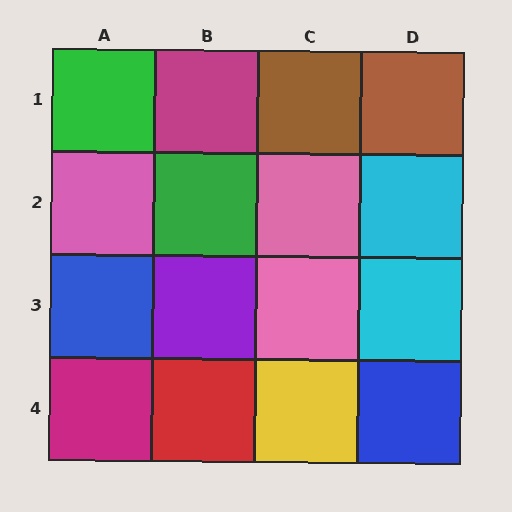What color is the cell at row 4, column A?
Magenta.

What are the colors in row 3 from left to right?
Blue, purple, pink, cyan.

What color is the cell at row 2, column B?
Green.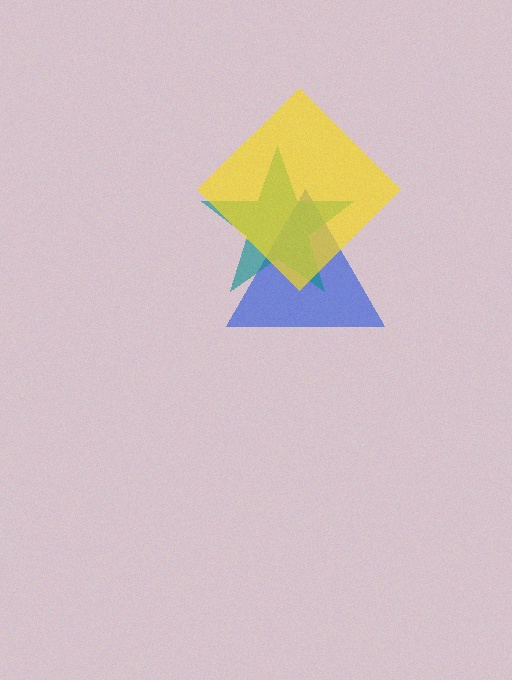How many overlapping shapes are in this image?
There are 3 overlapping shapes in the image.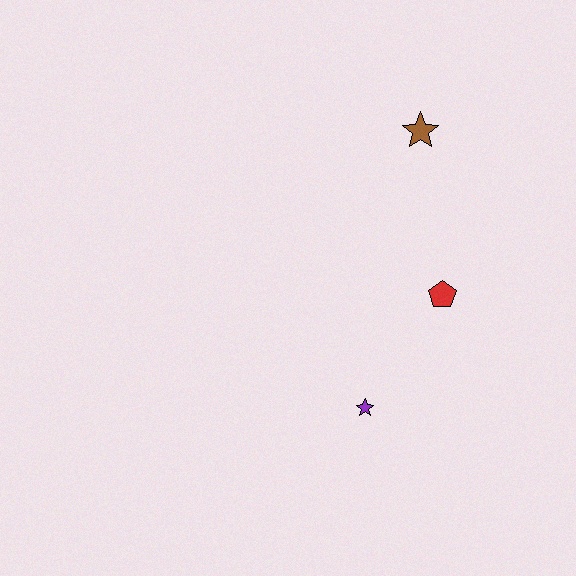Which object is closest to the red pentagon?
The purple star is closest to the red pentagon.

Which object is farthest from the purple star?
The brown star is farthest from the purple star.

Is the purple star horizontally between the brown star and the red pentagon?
No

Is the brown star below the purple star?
No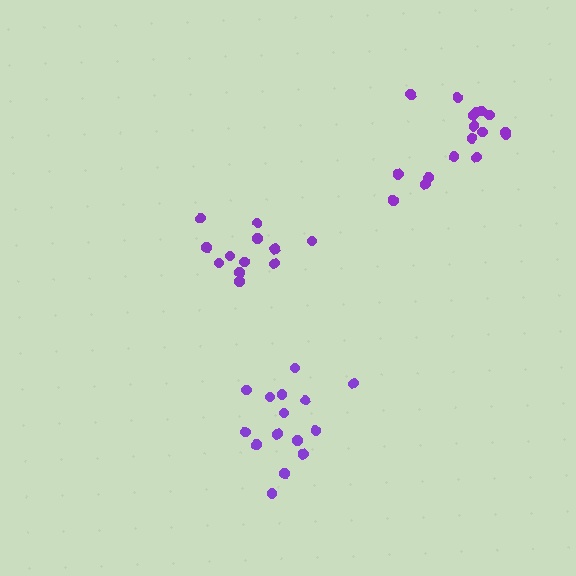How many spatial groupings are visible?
There are 3 spatial groupings.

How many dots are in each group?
Group 1: 17 dots, Group 2: 12 dots, Group 3: 15 dots (44 total).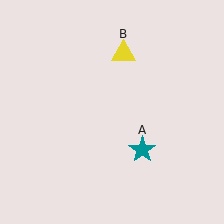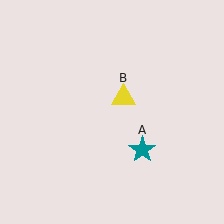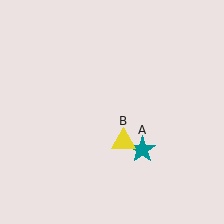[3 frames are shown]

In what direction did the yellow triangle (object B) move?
The yellow triangle (object B) moved down.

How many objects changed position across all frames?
1 object changed position: yellow triangle (object B).